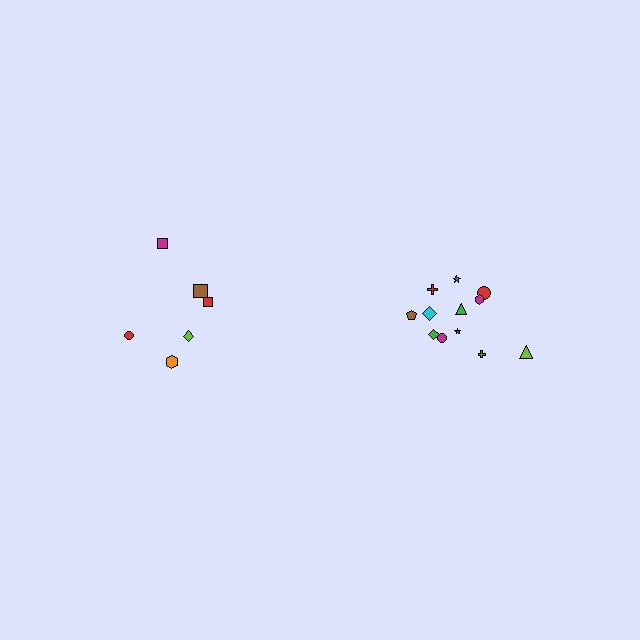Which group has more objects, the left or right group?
The right group.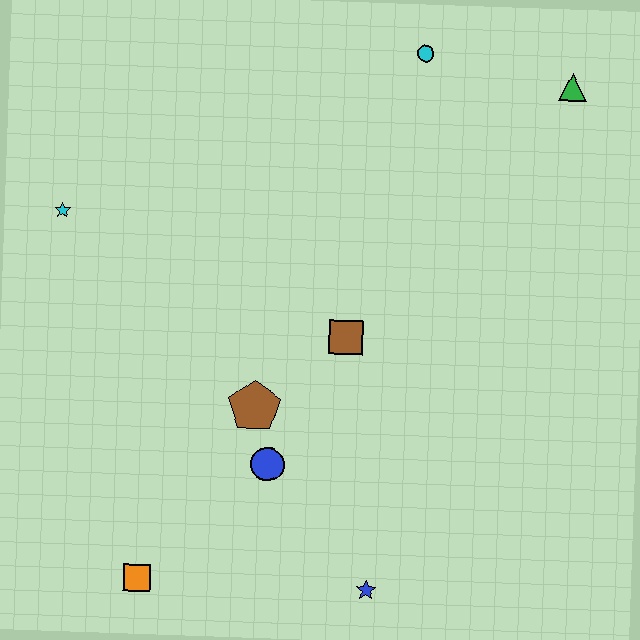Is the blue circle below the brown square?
Yes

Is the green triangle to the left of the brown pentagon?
No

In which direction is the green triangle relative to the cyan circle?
The green triangle is to the right of the cyan circle.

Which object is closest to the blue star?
The blue circle is closest to the blue star.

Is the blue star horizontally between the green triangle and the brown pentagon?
Yes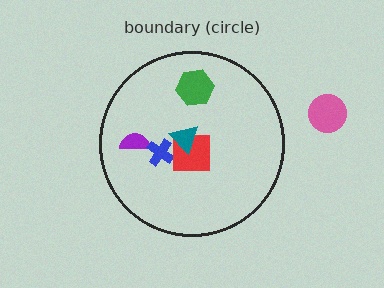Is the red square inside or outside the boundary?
Inside.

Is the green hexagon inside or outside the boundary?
Inside.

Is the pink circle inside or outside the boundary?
Outside.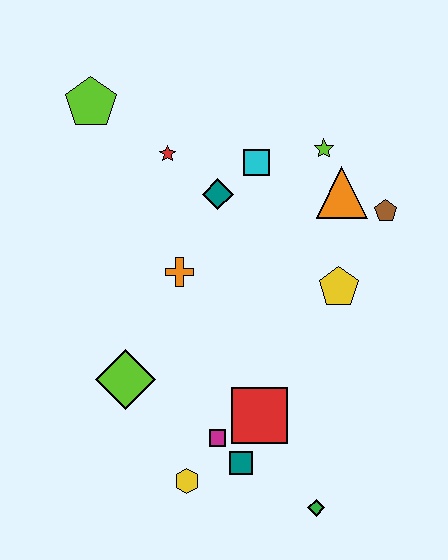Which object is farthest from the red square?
The lime pentagon is farthest from the red square.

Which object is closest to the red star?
The teal diamond is closest to the red star.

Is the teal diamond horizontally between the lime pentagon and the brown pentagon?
Yes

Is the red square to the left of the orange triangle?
Yes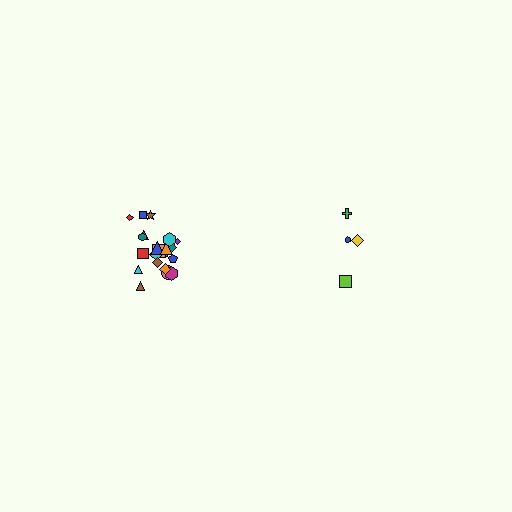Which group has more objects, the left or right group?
The left group.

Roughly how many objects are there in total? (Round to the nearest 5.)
Roughly 25 objects in total.